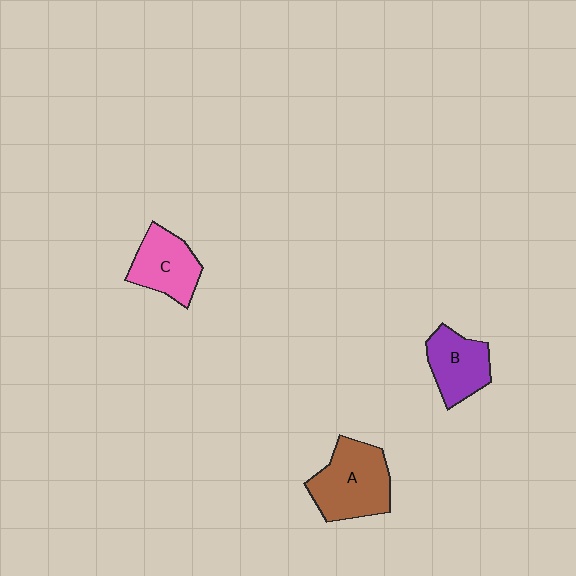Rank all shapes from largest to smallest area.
From largest to smallest: A (brown), C (pink), B (purple).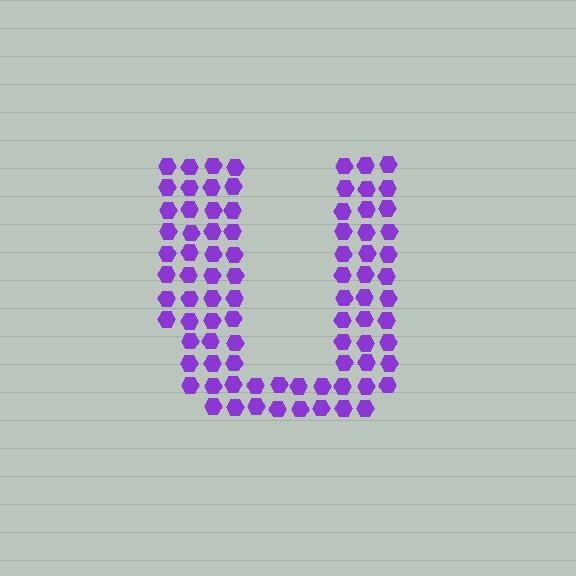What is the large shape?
The large shape is the letter U.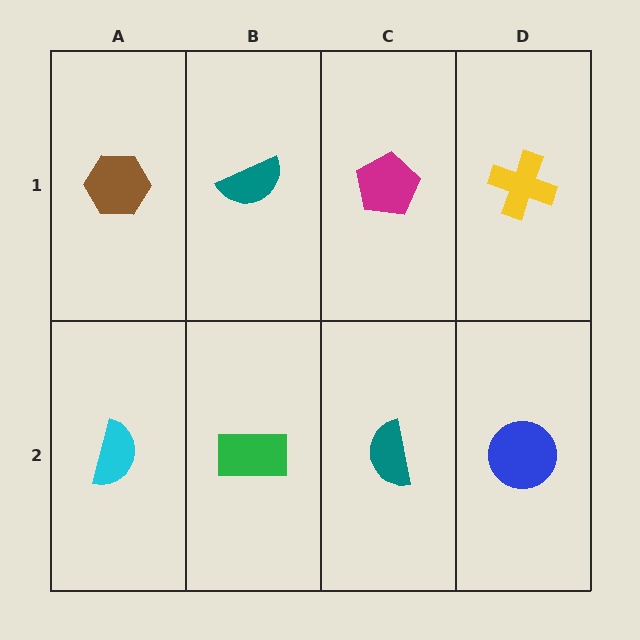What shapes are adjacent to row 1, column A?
A cyan semicircle (row 2, column A), a teal semicircle (row 1, column B).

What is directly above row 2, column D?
A yellow cross.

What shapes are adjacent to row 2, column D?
A yellow cross (row 1, column D), a teal semicircle (row 2, column C).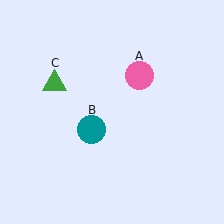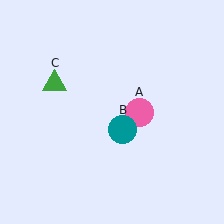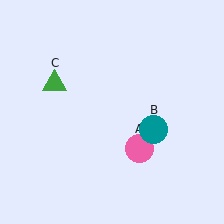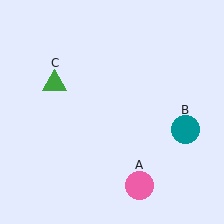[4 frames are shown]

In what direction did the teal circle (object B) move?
The teal circle (object B) moved right.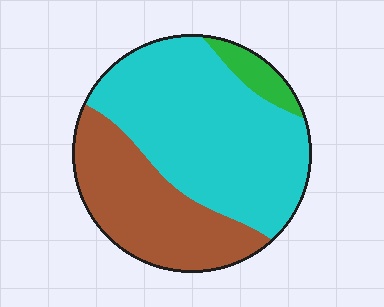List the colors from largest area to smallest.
From largest to smallest: cyan, brown, green.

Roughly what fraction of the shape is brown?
Brown covers roughly 35% of the shape.